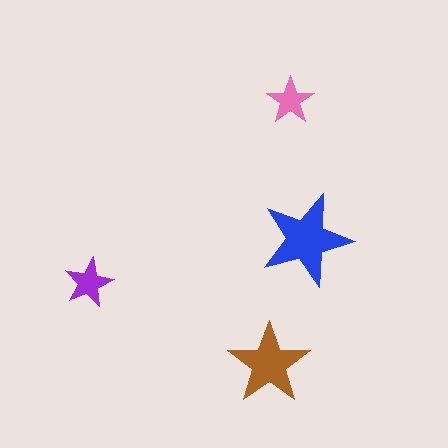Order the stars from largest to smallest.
the blue one, the brown one, the purple one, the pink one.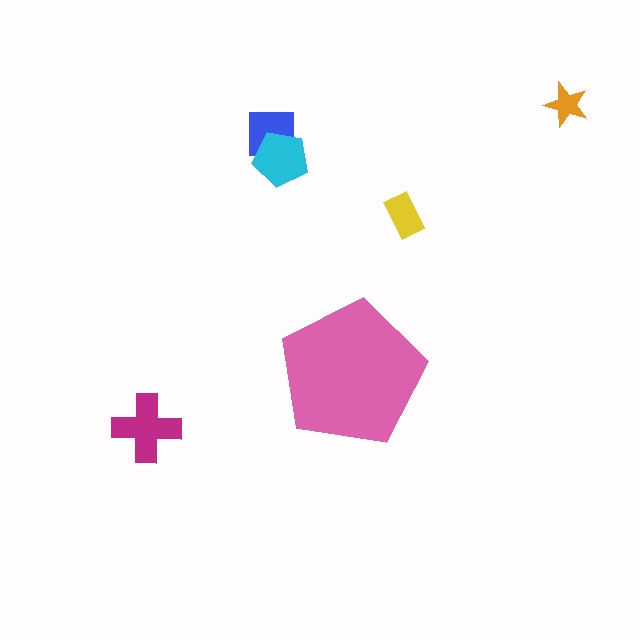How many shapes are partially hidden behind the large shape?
0 shapes are partially hidden.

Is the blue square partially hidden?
No, the blue square is fully visible.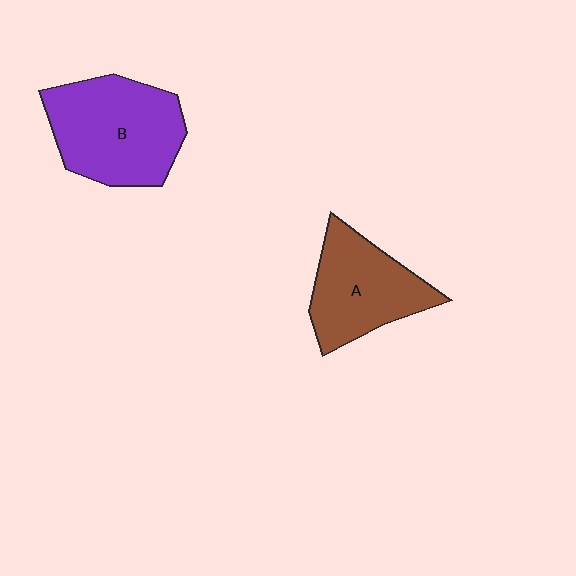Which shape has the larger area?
Shape B (purple).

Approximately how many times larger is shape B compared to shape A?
Approximately 1.3 times.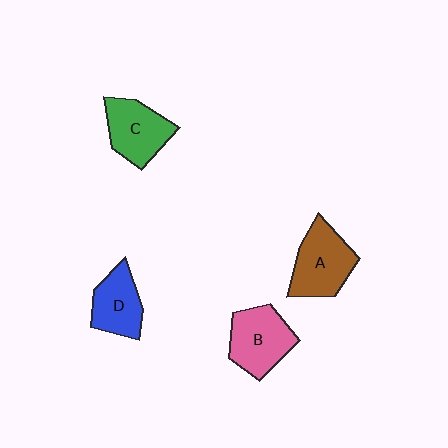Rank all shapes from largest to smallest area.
From largest to smallest: A (brown), B (pink), C (green), D (blue).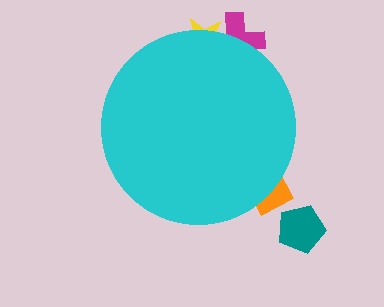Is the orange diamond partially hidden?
Yes, the orange diamond is partially hidden behind the cyan circle.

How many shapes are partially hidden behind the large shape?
3 shapes are partially hidden.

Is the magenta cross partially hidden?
Yes, the magenta cross is partially hidden behind the cyan circle.